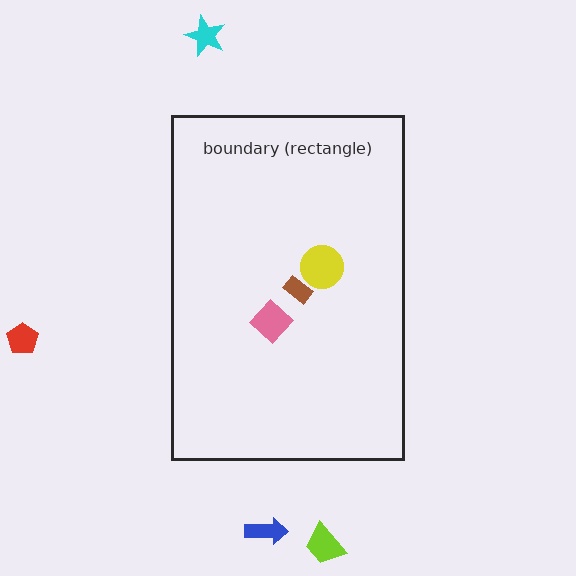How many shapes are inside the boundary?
3 inside, 4 outside.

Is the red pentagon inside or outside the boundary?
Outside.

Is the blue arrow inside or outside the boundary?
Outside.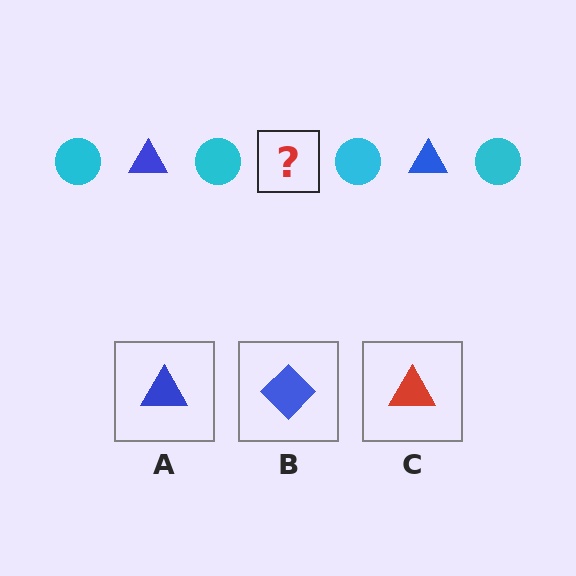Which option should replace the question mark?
Option A.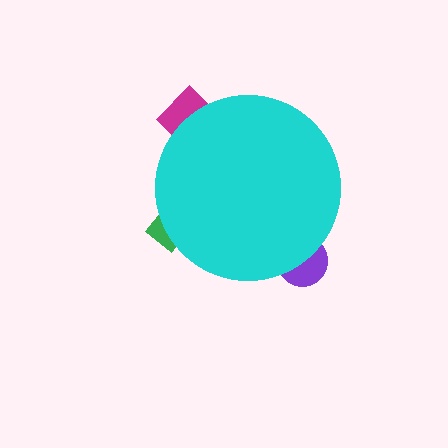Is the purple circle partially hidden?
Yes, the purple circle is partially hidden behind the cyan circle.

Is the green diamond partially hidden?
Yes, the green diamond is partially hidden behind the cyan circle.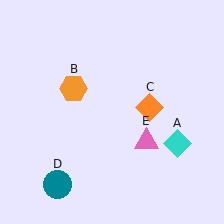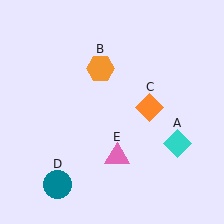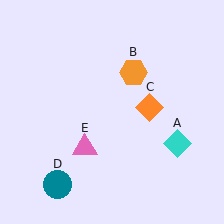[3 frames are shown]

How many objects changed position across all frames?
2 objects changed position: orange hexagon (object B), pink triangle (object E).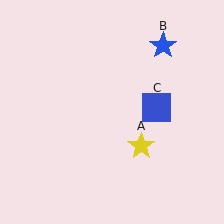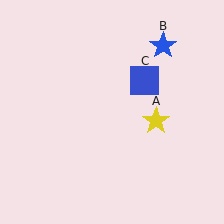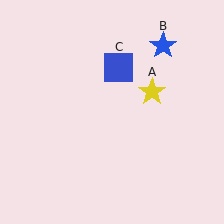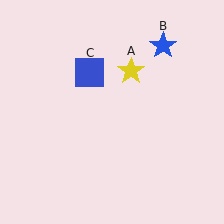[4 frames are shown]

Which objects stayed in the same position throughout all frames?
Blue star (object B) remained stationary.